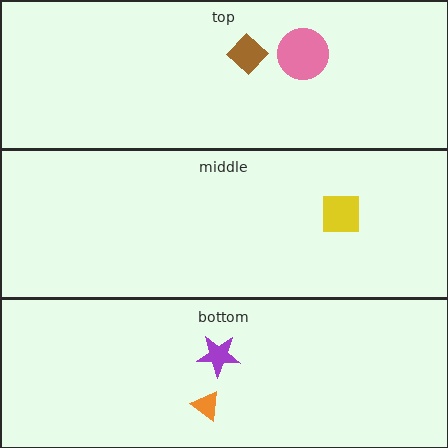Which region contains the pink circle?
The top region.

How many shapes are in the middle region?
1.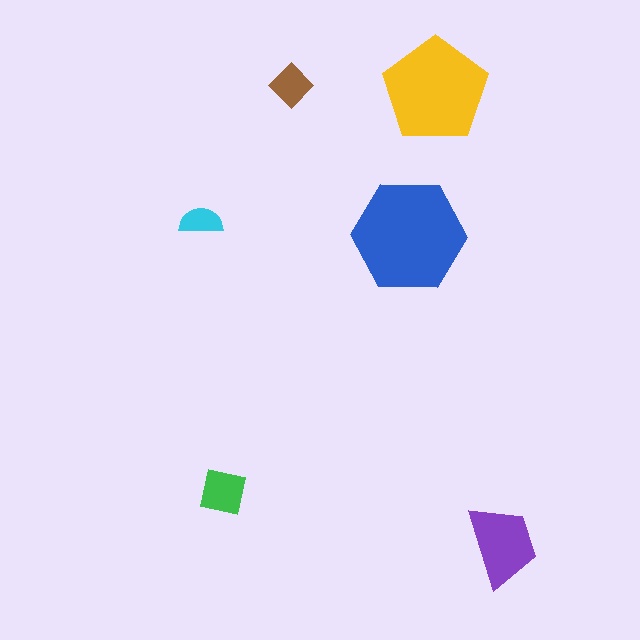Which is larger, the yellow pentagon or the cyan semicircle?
The yellow pentagon.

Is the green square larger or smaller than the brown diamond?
Larger.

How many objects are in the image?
There are 6 objects in the image.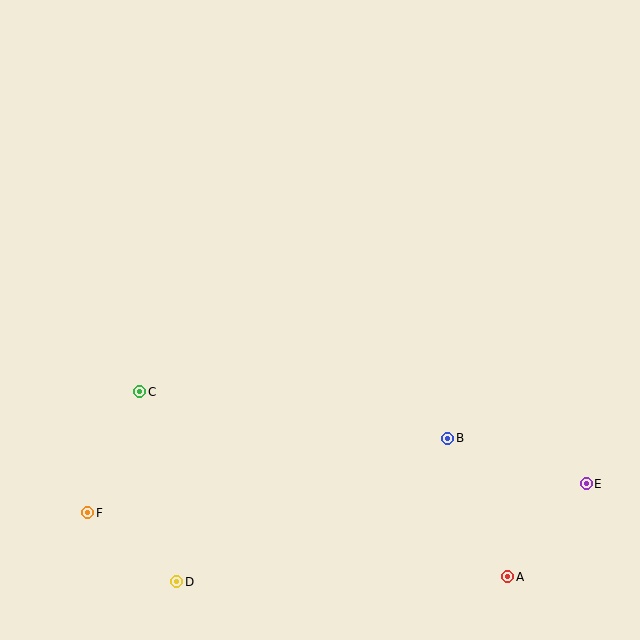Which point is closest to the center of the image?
Point B at (448, 438) is closest to the center.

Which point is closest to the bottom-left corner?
Point F is closest to the bottom-left corner.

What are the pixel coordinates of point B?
Point B is at (448, 438).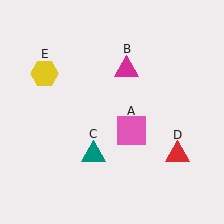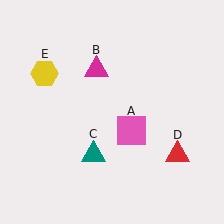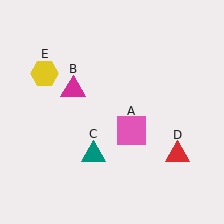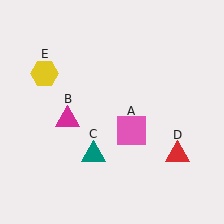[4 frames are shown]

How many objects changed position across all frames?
1 object changed position: magenta triangle (object B).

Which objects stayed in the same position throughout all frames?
Pink square (object A) and teal triangle (object C) and red triangle (object D) and yellow hexagon (object E) remained stationary.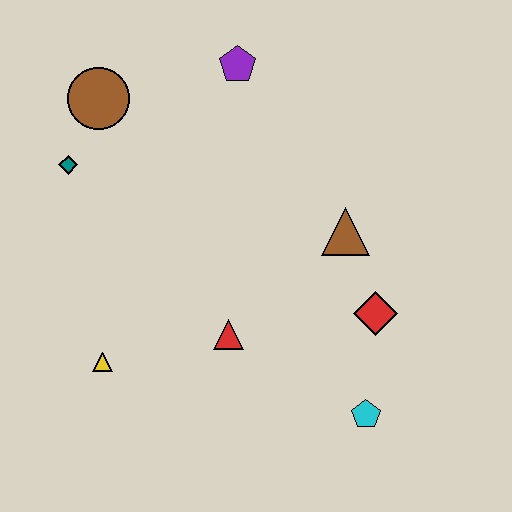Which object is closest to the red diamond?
The brown triangle is closest to the red diamond.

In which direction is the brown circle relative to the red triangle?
The brown circle is above the red triangle.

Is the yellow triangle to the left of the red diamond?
Yes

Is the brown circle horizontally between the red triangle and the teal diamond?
Yes